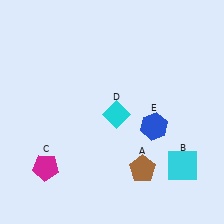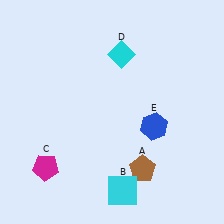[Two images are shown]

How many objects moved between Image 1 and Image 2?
2 objects moved between the two images.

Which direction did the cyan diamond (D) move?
The cyan diamond (D) moved up.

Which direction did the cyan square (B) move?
The cyan square (B) moved left.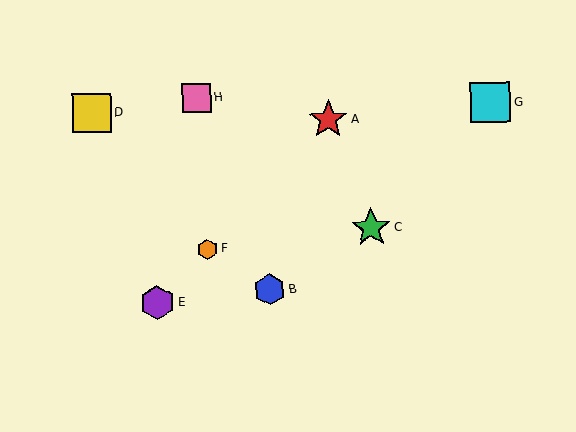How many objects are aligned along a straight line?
3 objects (A, E, F) are aligned along a straight line.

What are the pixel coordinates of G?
Object G is at (490, 102).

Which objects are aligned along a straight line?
Objects A, E, F are aligned along a straight line.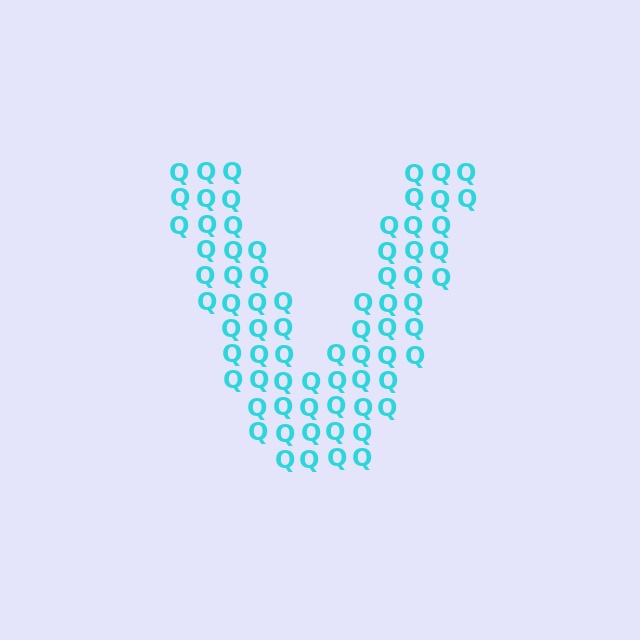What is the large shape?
The large shape is the letter V.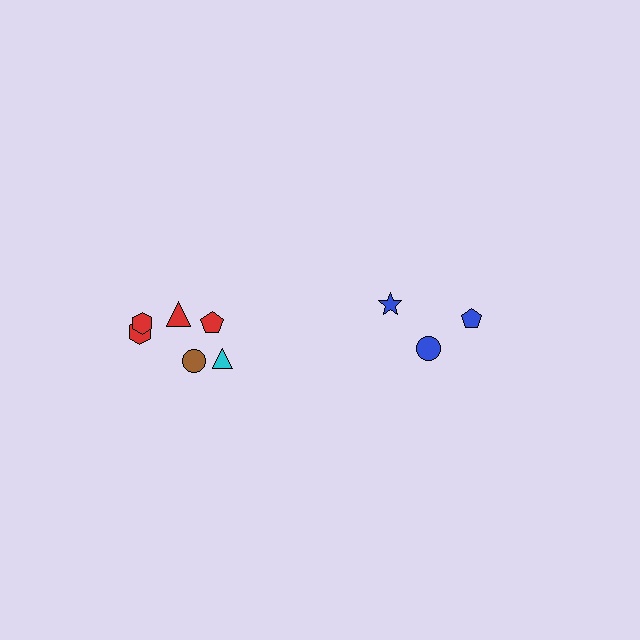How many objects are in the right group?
There are 3 objects.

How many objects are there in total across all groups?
There are 9 objects.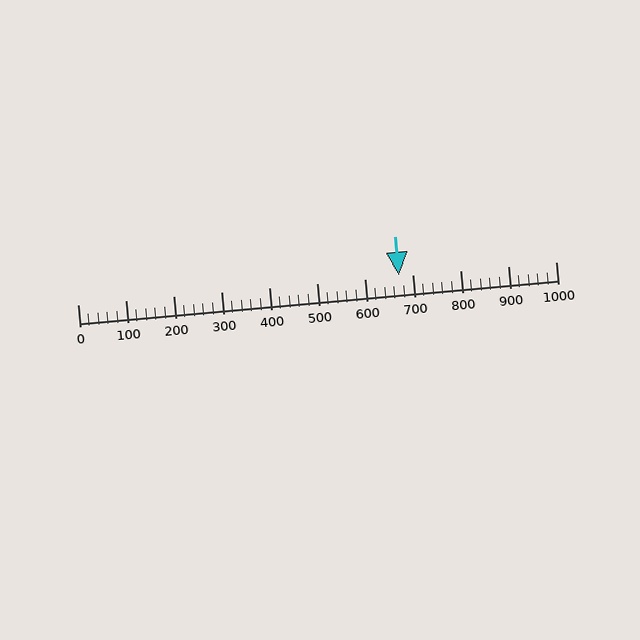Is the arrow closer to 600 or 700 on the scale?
The arrow is closer to 700.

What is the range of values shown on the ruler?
The ruler shows values from 0 to 1000.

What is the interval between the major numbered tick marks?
The major tick marks are spaced 100 units apart.